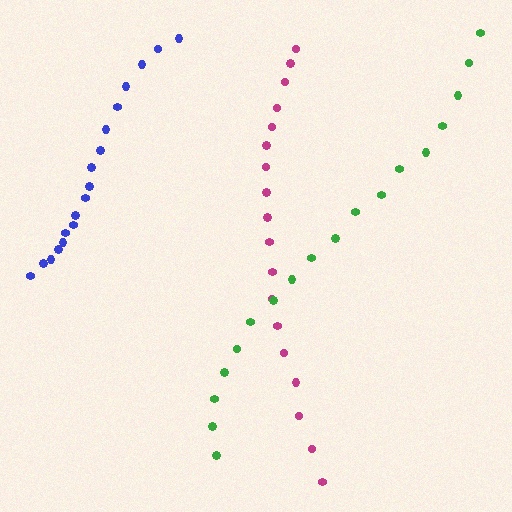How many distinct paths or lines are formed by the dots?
There are 3 distinct paths.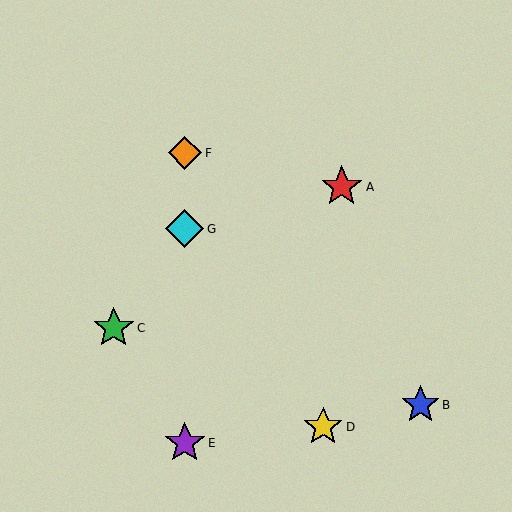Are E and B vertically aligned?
No, E is at x≈185 and B is at x≈420.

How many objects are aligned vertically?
3 objects (E, F, G) are aligned vertically.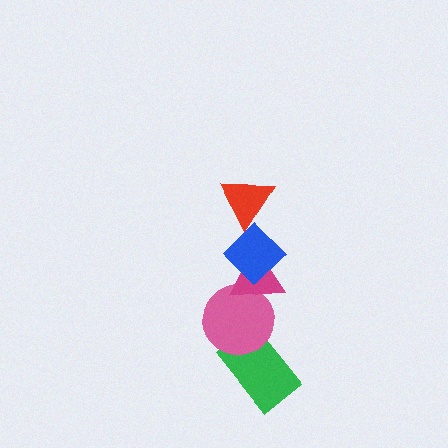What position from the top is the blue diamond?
The blue diamond is 2nd from the top.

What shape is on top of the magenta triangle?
The blue diamond is on top of the magenta triangle.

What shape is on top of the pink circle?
The magenta triangle is on top of the pink circle.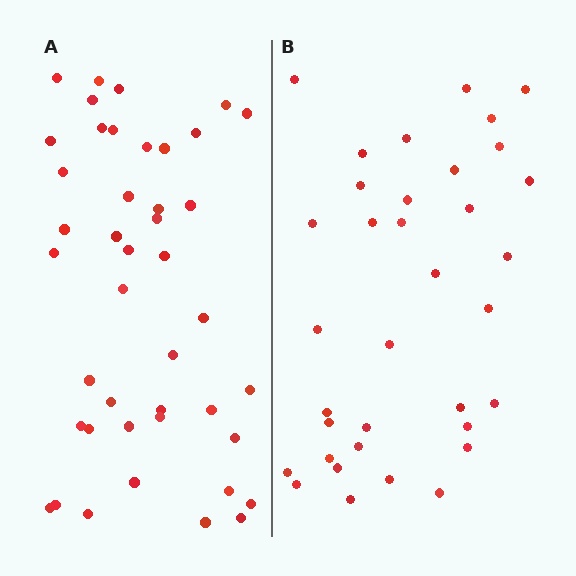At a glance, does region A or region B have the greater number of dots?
Region A (the left region) has more dots.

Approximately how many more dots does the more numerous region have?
Region A has roughly 8 or so more dots than region B.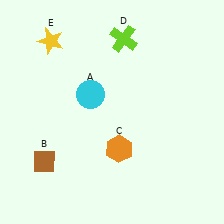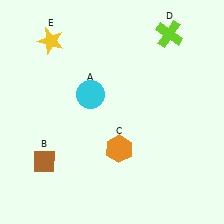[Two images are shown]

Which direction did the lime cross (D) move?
The lime cross (D) moved right.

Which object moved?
The lime cross (D) moved right.